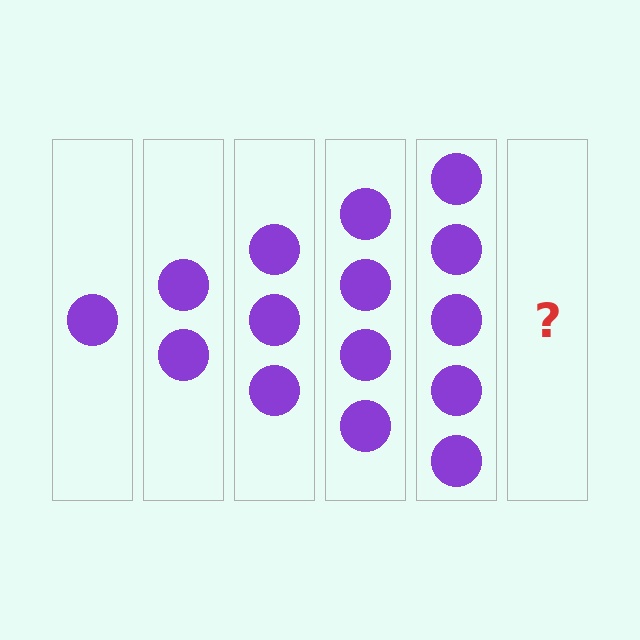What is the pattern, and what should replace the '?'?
The pattern is that each step adds one more circle. The '?' should be 6 circles.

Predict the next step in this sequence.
The next step is 6 circles.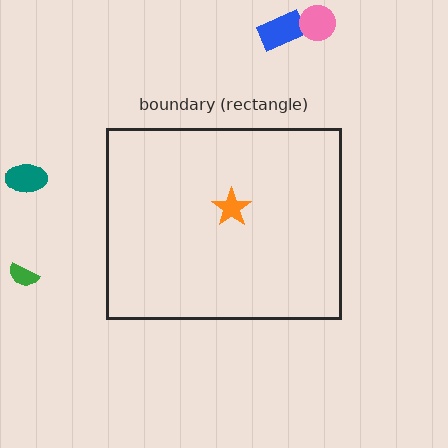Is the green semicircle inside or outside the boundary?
Outside.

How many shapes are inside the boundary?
1 inside, 5 outside.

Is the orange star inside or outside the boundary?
Inside.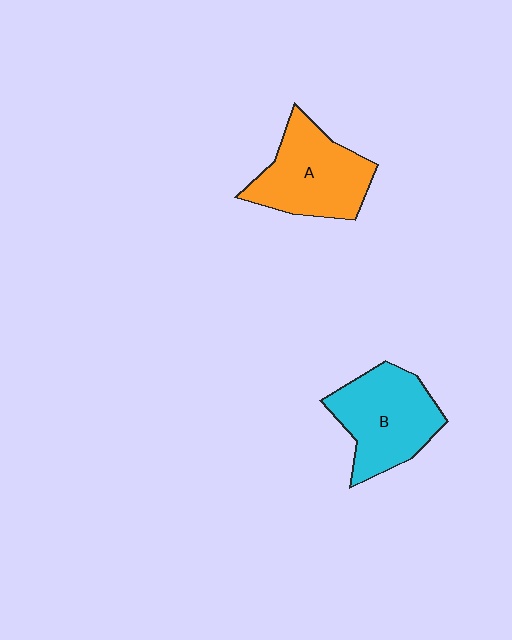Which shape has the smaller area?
Shape A (orange).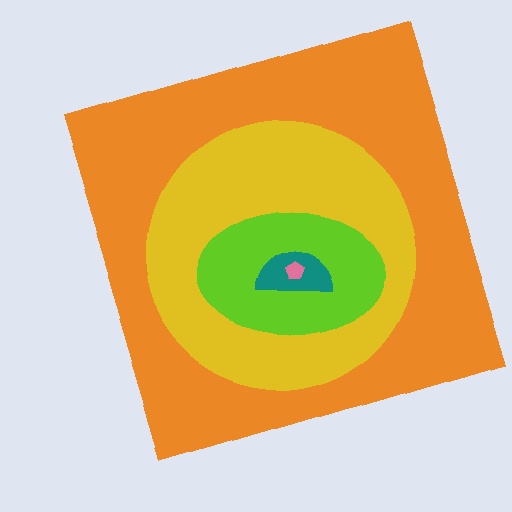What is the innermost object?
The pink pentagon.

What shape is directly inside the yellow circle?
The lime ellipse.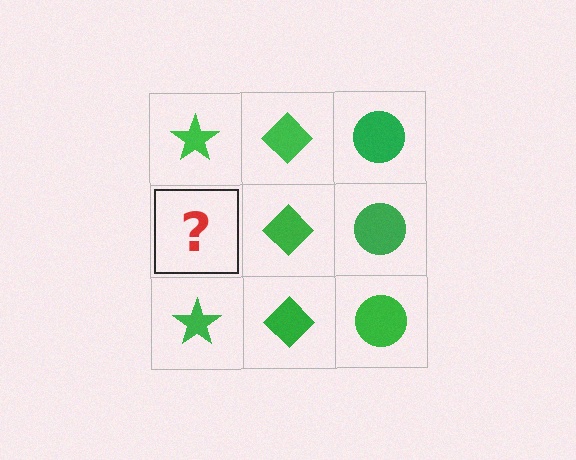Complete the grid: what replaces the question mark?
The question mark should be replaced with a green star.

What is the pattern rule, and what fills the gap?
The rule is that each column has a consistent shape. The gap should be filled with a green star.